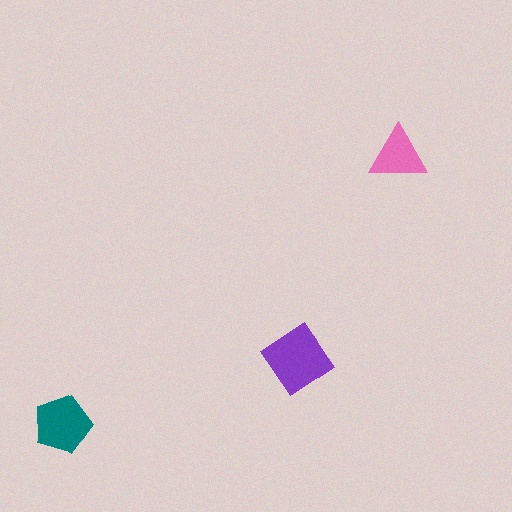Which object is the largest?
The purple diamond.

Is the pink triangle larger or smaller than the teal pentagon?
Smaller.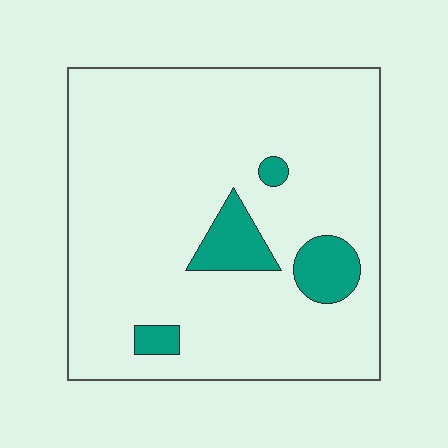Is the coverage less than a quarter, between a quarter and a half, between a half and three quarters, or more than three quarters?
Less than a quarter.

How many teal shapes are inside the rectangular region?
4.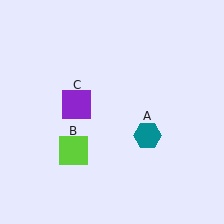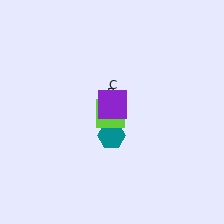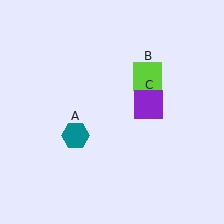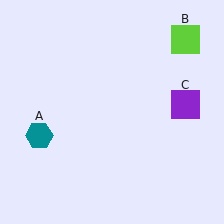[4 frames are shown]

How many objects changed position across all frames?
3 objects changed position: teal hexagon (object A), lime square (object B), purple square (object C).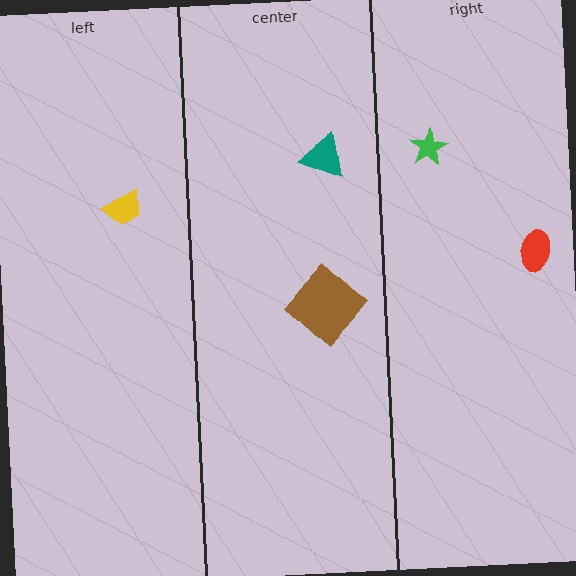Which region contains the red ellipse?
The right region.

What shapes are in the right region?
The green star, the red ellipse.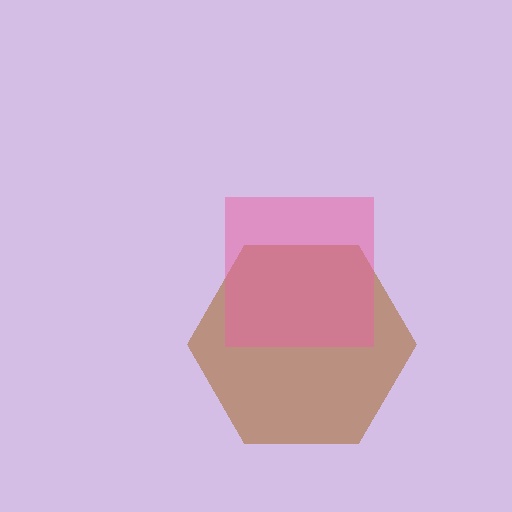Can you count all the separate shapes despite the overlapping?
Yes, there are 2 separate shapes.